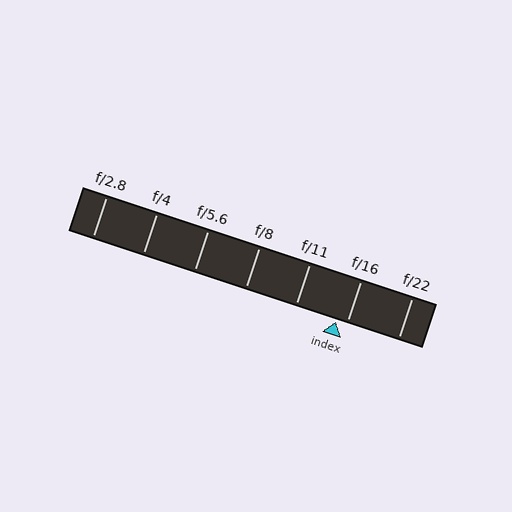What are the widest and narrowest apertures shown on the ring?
The widest aperture shown is f/2.8 and the narrowest is f/22.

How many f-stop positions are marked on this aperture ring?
There are 7 f-stop positions marked.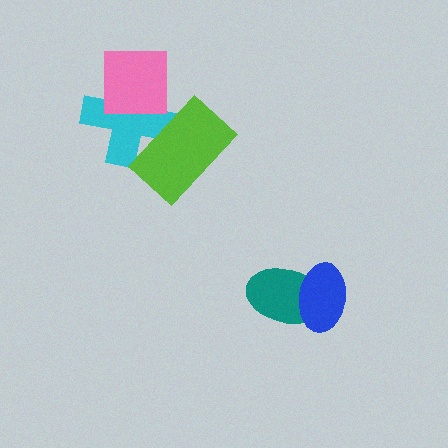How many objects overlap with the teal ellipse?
1 object overlaps with the teal ellipse.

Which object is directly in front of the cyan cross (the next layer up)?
The pink square is directly in front of the cyan cross.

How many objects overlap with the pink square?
1 object overlaps with the pink square.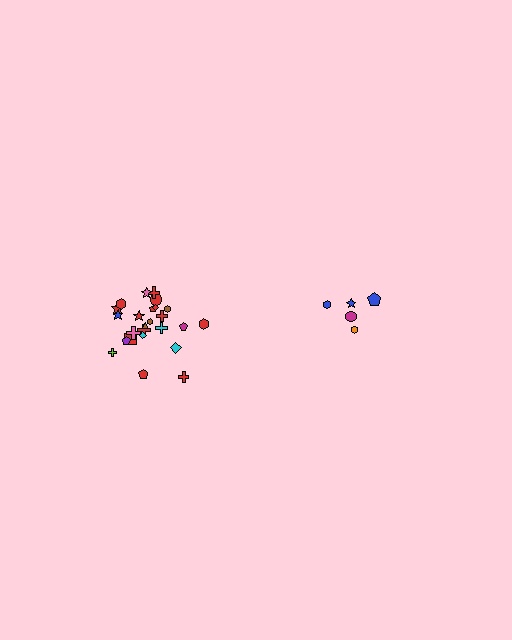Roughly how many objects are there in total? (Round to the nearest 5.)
Roughly 30 objects in total.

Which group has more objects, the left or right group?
The left group.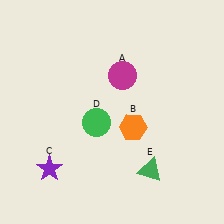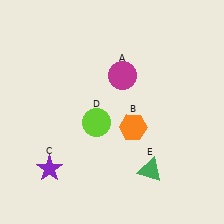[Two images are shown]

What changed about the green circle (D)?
In Image 1, D is green. In Image 2, it changed to lime.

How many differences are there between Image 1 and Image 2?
There is 1 difference between the two images.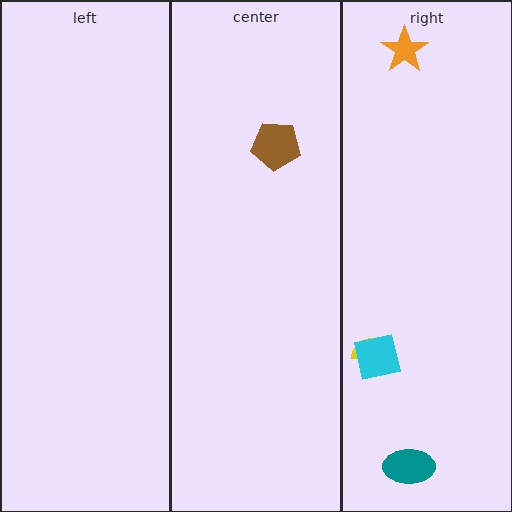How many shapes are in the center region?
1.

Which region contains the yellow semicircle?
The right region.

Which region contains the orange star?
The right region.